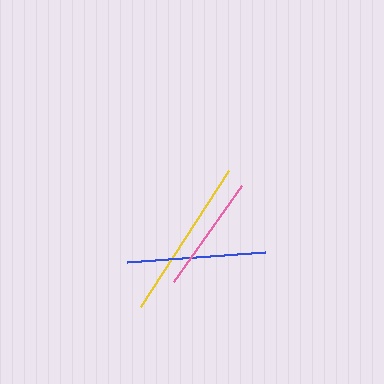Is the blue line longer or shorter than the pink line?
The blue line is longer than the pink line.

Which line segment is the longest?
The yellow line is the longest at approximately 162 pixels.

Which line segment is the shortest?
The pink line is the shortest at approximately 118 pixels.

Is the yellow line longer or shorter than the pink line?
The yellow line is longer than the pink line.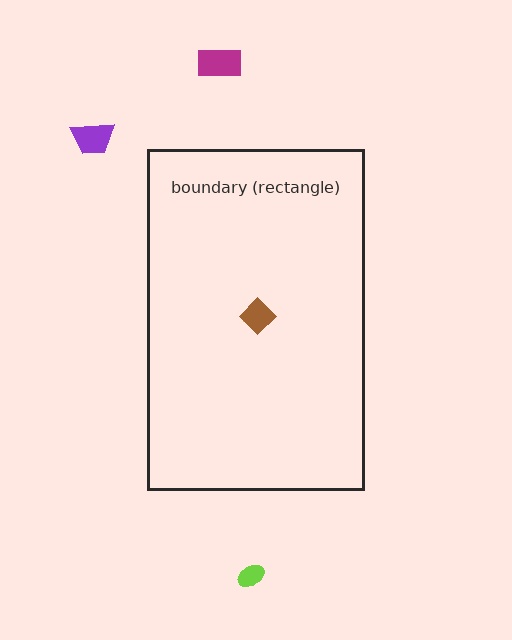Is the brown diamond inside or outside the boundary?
Inside.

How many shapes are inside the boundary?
2 inside, 3 outside.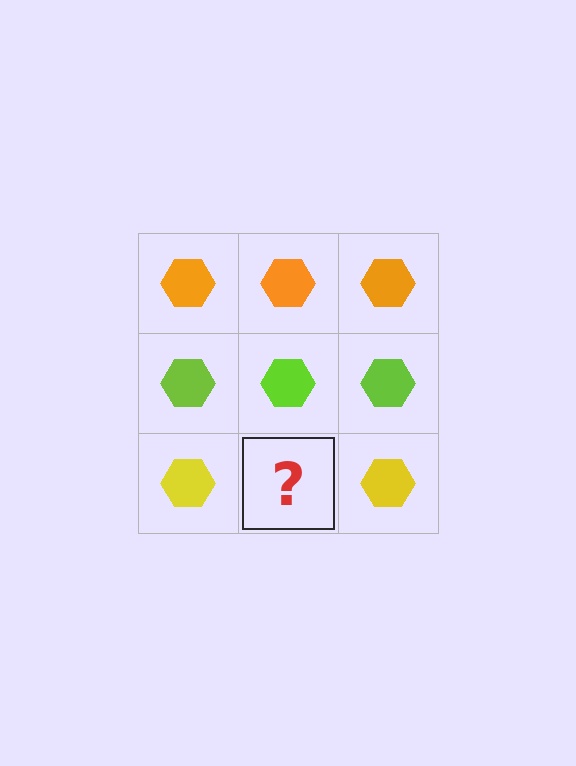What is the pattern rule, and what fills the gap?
The rule is that each row has a consistent color. The gap should be filled with a yellow hexagon.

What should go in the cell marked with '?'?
The missing cell should contain a yellow hexagon.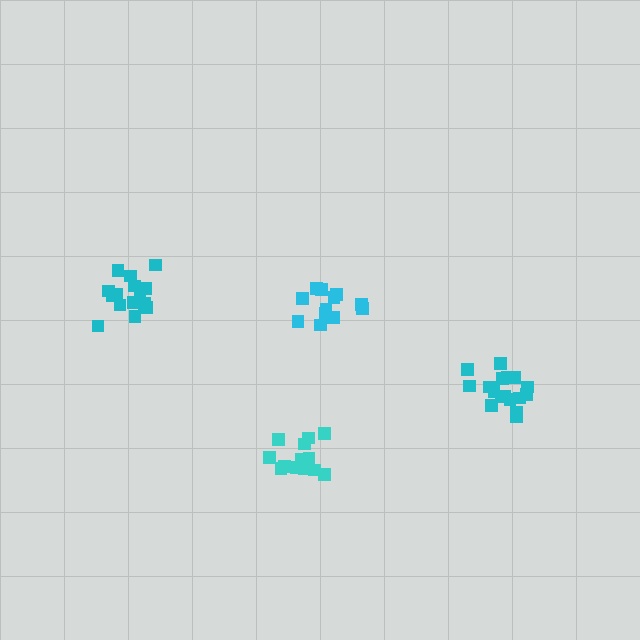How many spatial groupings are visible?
There are 4 spatial groupings.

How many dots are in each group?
Group 1: 12 dots, Group 2: 15 dots, Group 3: 17 dots, Group 4: 15 dots (59 total).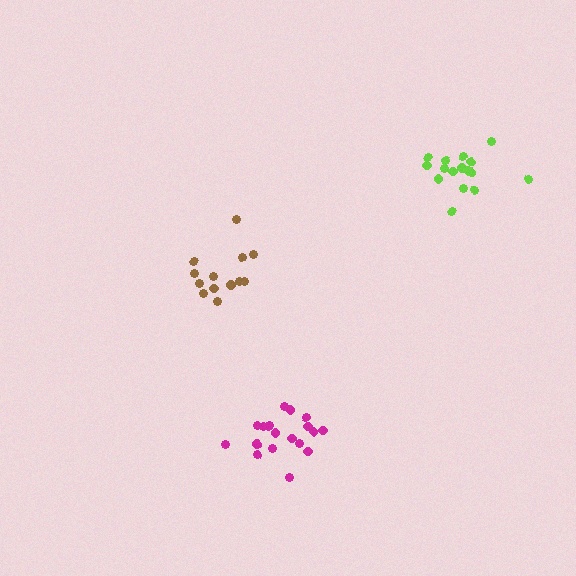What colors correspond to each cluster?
The clusters are colored: magenta, lime, brown.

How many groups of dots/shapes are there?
There are 3 groups.